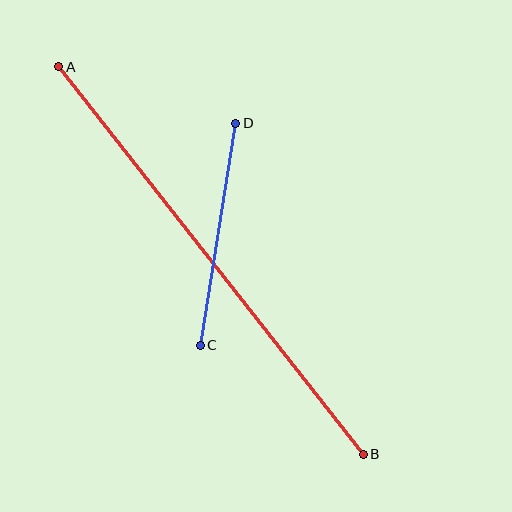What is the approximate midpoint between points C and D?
The midpoint is at approximately (218, 234) pixels.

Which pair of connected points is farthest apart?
Points A and B are farthest apart.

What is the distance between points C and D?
The distance is approximately 225 pixels.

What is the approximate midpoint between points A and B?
The midpoint is at approximately (211, 260) pixels.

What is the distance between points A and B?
The distance is approximately 493 pixels.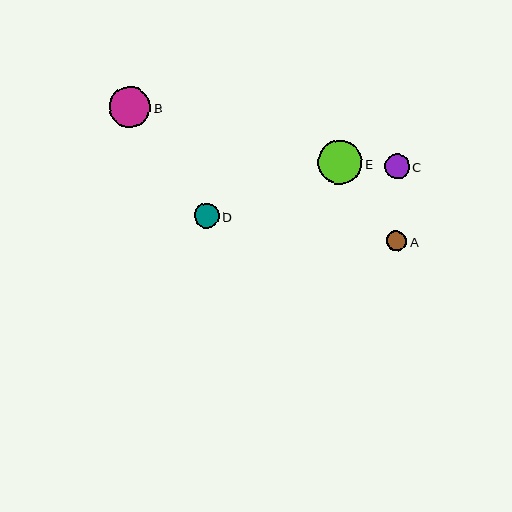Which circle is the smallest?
Circle A is the smallest with a size of approximately 20 pixels.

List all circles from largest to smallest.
From largest to smallest: E, B, D, C, A.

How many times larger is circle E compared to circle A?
Circle E is approximately 2.2 times the size of circle A.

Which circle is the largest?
Circle E is the largest with a size of approximately 45 pixels.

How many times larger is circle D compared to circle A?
Circle D is approximately 1.2 times the size of circle A.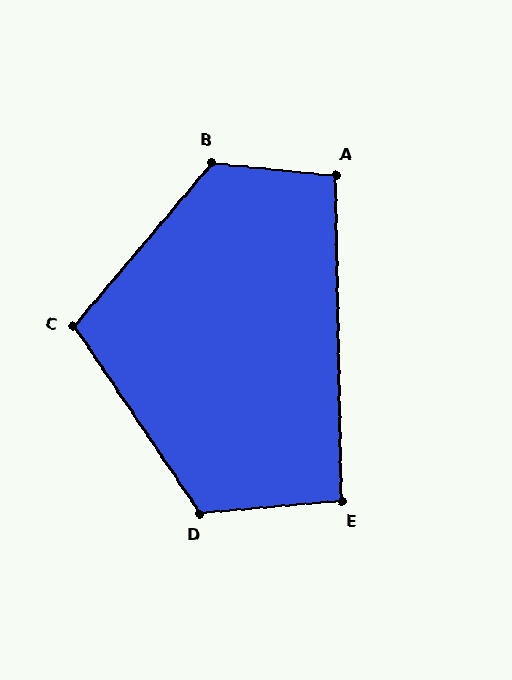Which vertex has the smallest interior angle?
E, at approximately 94 degrees.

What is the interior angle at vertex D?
Approximately 119 degrees (obtuse).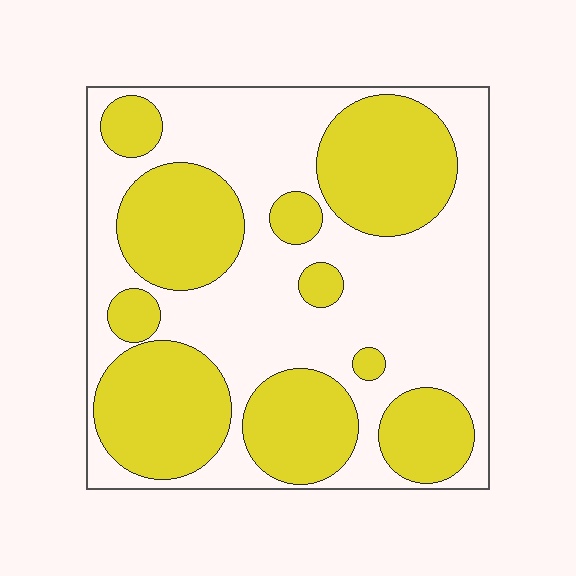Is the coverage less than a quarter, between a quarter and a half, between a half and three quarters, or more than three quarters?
Between a quarter and a half.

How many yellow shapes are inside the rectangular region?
10.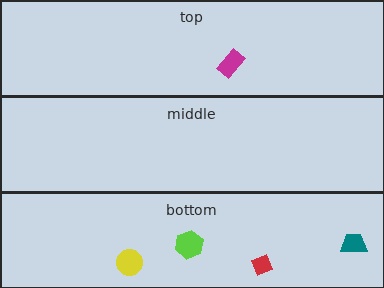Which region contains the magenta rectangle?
The top region.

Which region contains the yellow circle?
The bottom region.